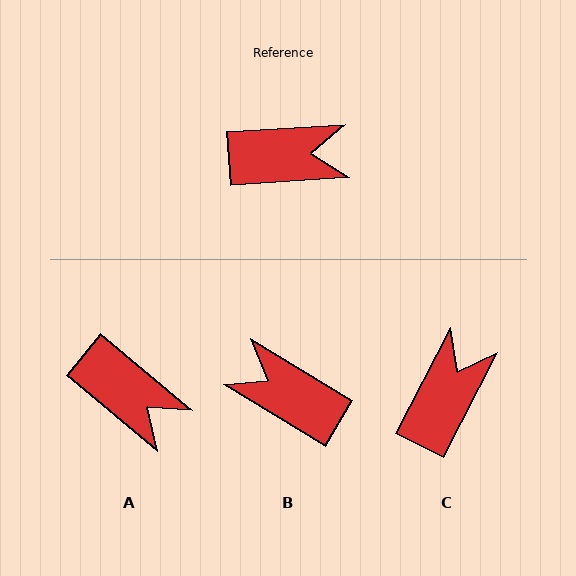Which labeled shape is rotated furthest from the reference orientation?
B, about 145 degrees away.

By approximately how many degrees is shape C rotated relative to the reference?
Approximately 59 degrees counter-clockwise.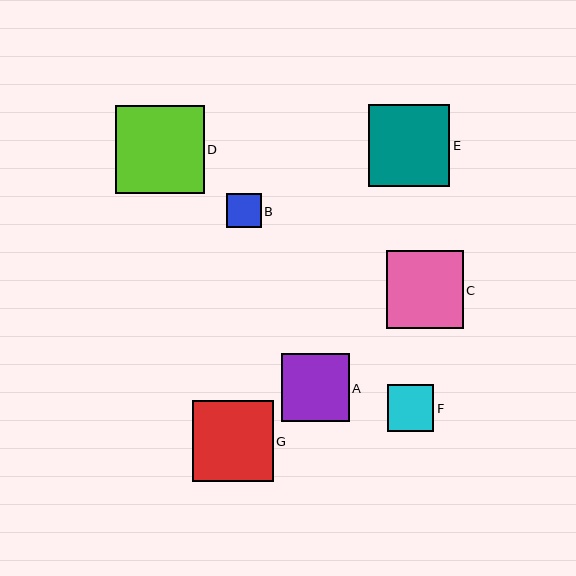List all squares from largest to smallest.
From largest to smallest: D, E, G, C, A, F, B.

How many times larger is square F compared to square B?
Square F is approximately 1.3 times the size of square B.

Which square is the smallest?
Square B is the smallest with a size of approximately 35 pixels.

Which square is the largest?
Square D is the largest with a size of approximately 88 pixels.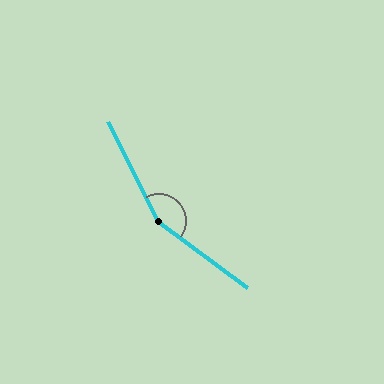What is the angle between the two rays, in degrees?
Approximately 154 degrees.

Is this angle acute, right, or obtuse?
It is obtuse.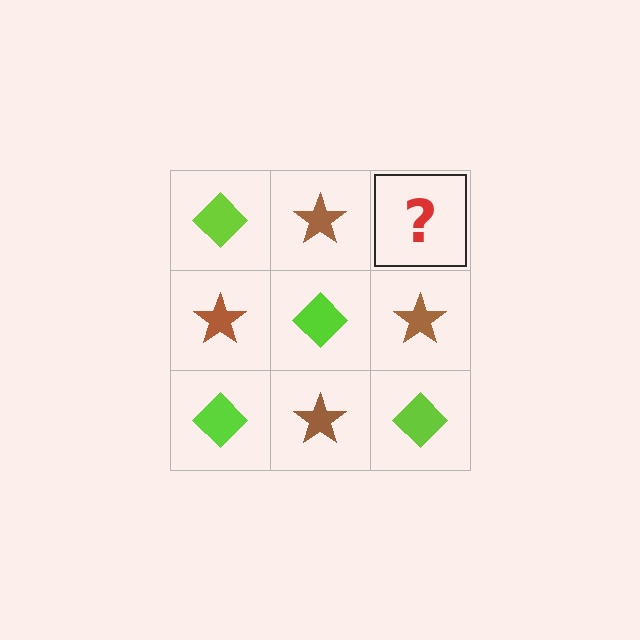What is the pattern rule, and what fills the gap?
The rule is that it alternates lime diamond and brown star in a checkerboard pattern. The gap should be filled with a lime diamond.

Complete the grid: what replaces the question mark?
The question mark should be replaced with a lime diamond.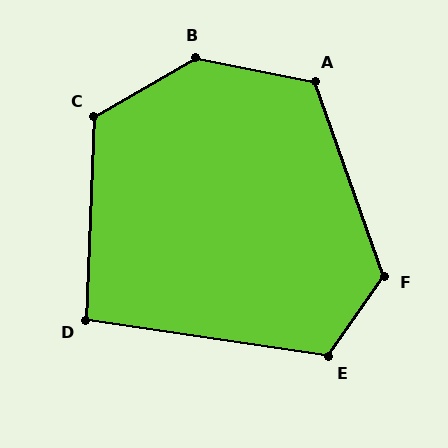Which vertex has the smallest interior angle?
D, at approximately 96 degrees.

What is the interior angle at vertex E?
Approximately 116 degrees (obtuse).